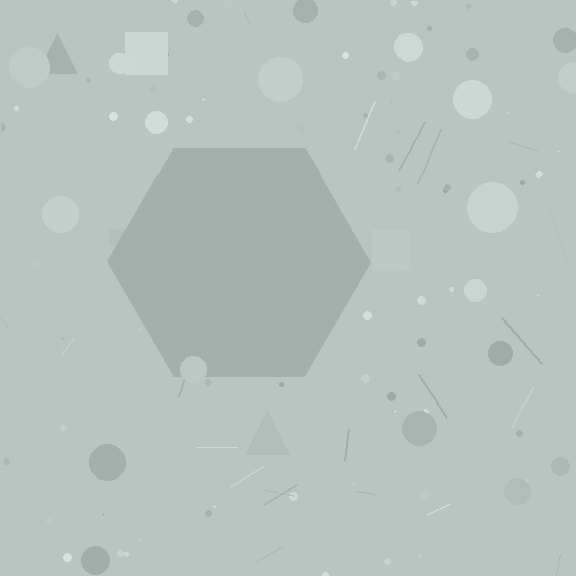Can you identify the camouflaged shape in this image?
The camouflaged shape is a hexagon.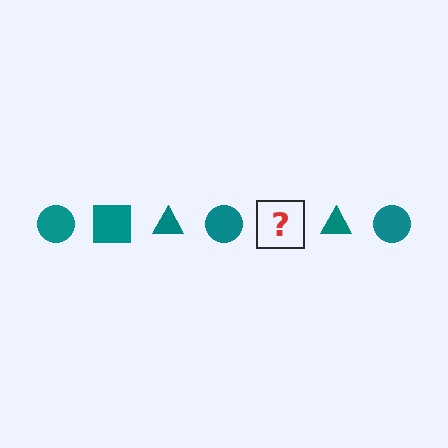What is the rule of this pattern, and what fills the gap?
The rule is that the pattern cycles through circle, square, triangle shapes in teal. The gap should be filled with a teal square.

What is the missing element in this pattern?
The missing element is a teal square.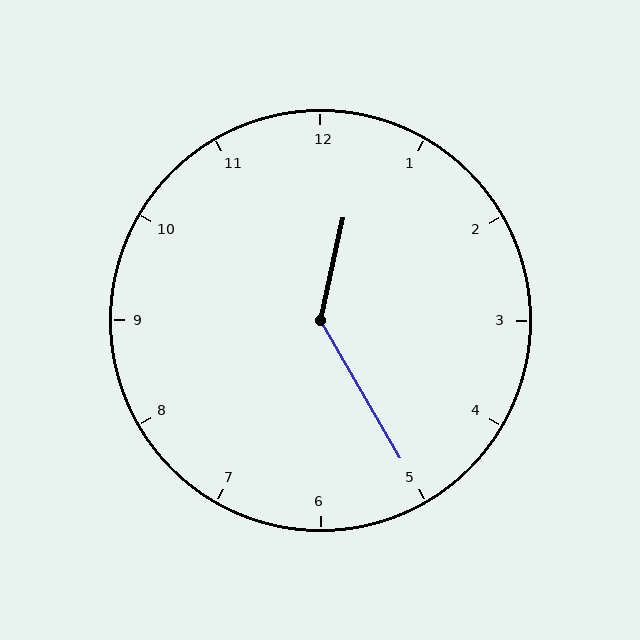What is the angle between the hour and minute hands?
Approximately 138 degrees.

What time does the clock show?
12:25.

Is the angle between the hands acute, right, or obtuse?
It is obtuse.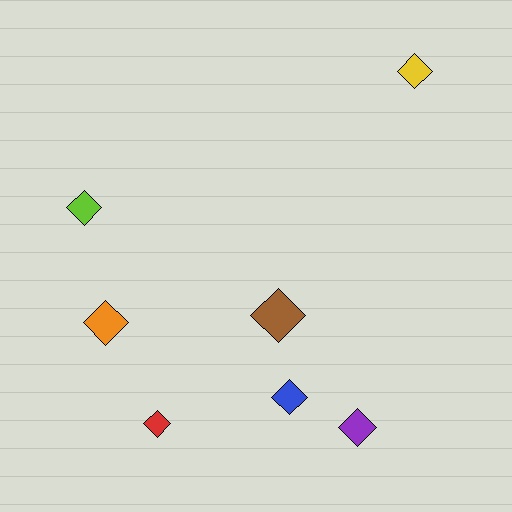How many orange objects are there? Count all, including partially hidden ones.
There is 1 orange object.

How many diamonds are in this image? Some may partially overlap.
There are 7 diamonds.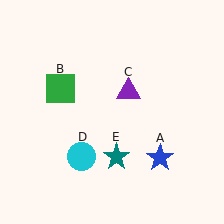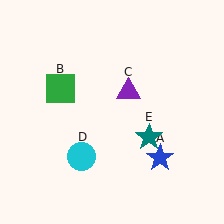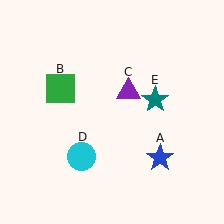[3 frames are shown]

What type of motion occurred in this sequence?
The teal star (object E) rotated counterclockwise around the center of the scene.